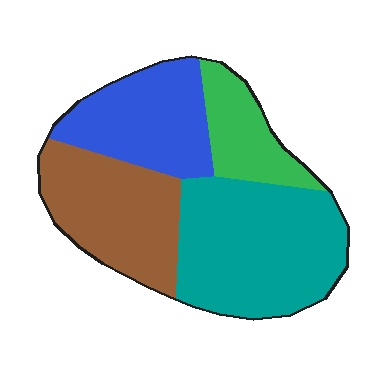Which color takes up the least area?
Green, at roughly 15%.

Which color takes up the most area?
Teal, at roughly 35%.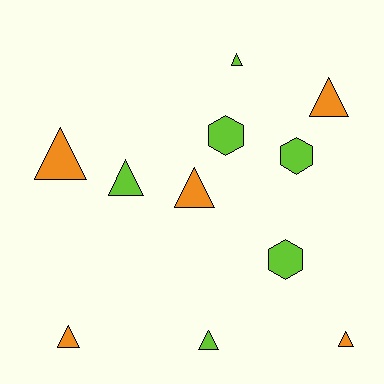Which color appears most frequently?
Lime, with 6 objects.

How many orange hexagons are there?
There are no orange hexagons.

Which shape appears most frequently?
Triangle, with 8 objects.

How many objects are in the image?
There are 11 objects.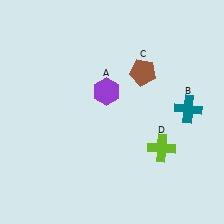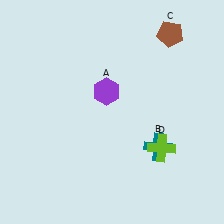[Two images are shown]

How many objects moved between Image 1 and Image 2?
2 objects moved between the two images.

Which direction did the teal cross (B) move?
The teal cross (B) moved down.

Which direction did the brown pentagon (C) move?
The brown pentagon (C) moved up.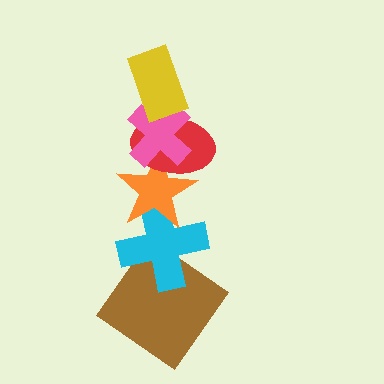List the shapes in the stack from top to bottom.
From top to bottom: the yellow rectangle, the pink cross, the red ellipse, the orange star, the cyan cross, the brown diamond.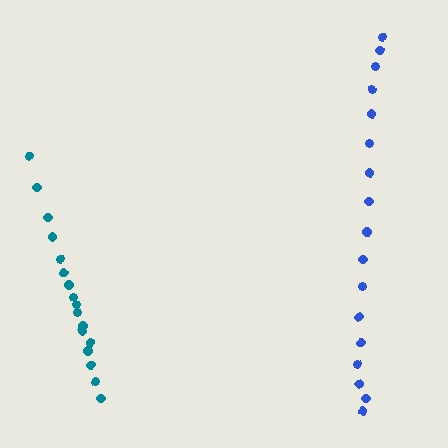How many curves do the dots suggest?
There are 2 distinct paths.